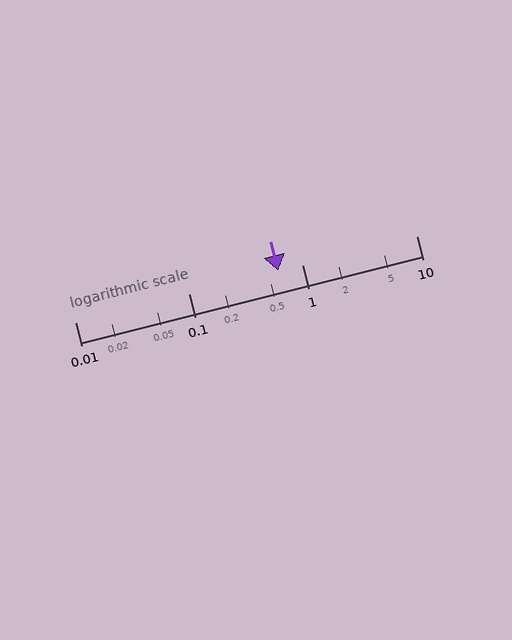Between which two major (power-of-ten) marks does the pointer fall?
The pointer is between 0.1 and 1.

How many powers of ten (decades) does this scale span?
The scale spans 3 decades, from 0.01 to 10.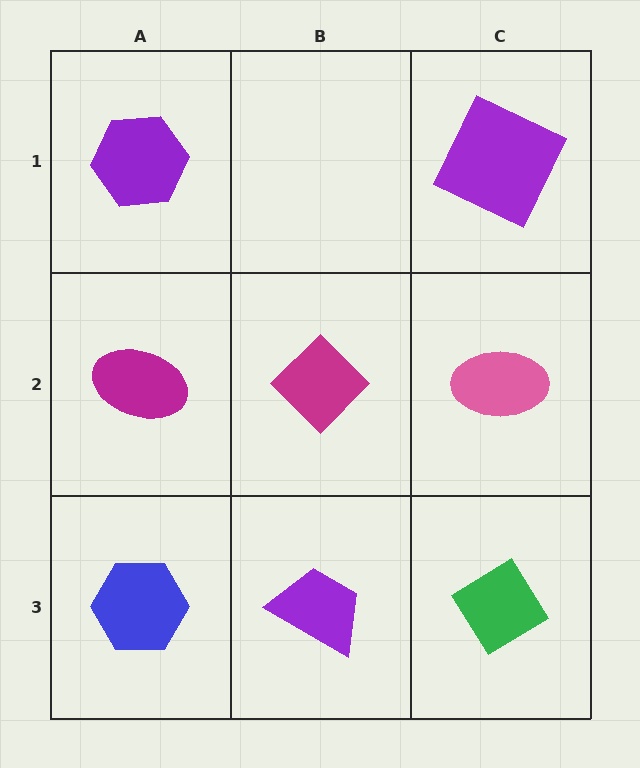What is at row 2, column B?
A magenta diamond.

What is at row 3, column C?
A green diamond.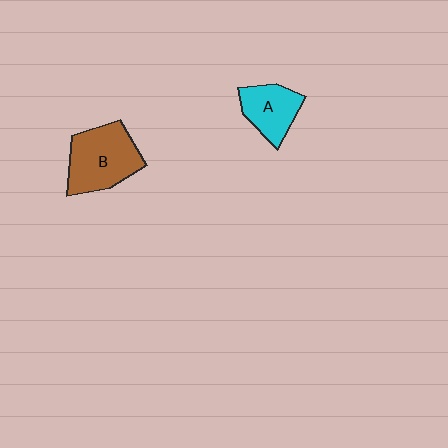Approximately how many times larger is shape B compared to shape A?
Approximately 1.5 times.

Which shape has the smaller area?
Shape A (cyan).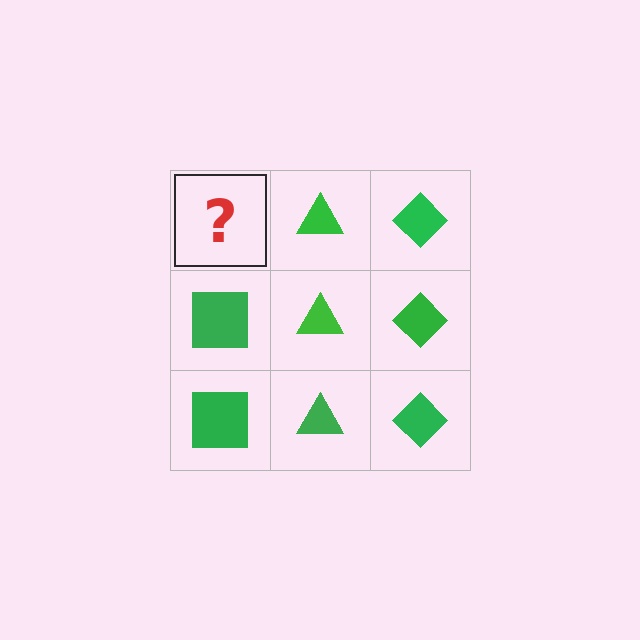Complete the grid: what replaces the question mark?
The question mark should be replaced with a green square.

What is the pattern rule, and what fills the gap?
The rule is that each column has a consistent shape. The gap should be filled with a green square.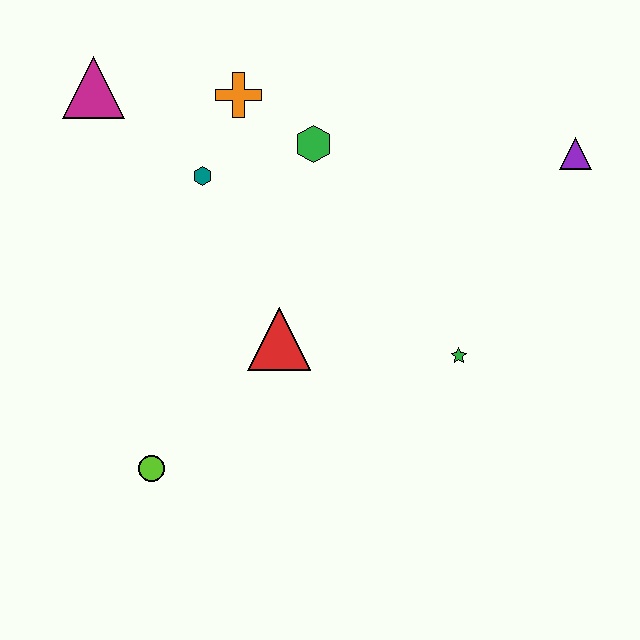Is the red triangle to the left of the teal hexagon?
No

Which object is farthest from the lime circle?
The purple triangle is farthest from the lime circle.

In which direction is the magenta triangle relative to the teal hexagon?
The magenta triangle is to the left of the teal hexagon.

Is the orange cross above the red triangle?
Yes